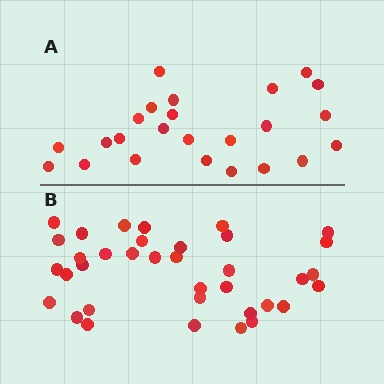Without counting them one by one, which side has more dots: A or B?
Region B (the bottom region) has more dots.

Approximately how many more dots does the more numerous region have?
Region B has roughly 12 or so more dots than region A.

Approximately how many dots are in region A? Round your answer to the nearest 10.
About 20 dots. (The exact count is 24, which rounds to 20.)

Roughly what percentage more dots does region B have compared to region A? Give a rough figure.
About 50% more.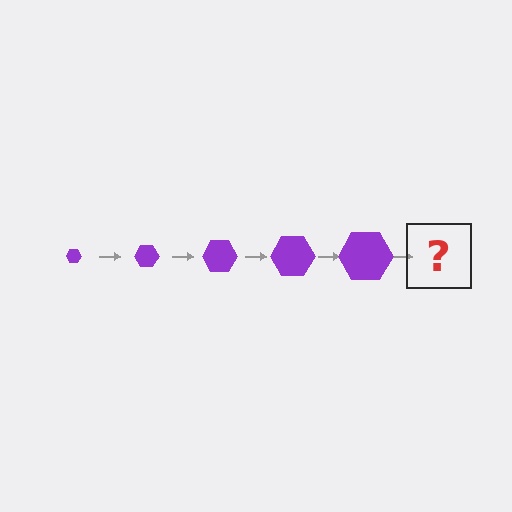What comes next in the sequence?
The next element should be a purple hexagon, larger than the previous one.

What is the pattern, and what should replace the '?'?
The pattern is that the hexagon gets progressively larger each step. The '?' should be a purple hexagon, larger than the previous one.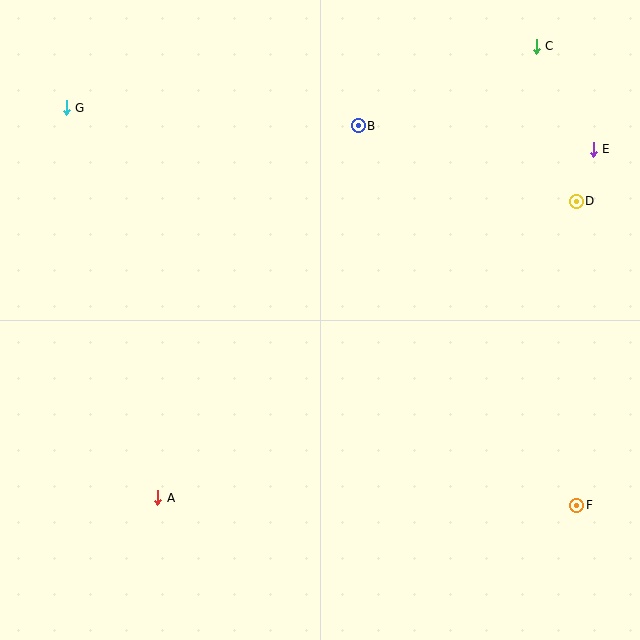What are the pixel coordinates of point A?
Point A is at (158, 498).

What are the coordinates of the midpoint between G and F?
The midpoint between G and F is at (322, 307).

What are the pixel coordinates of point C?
Point C is at (536, 46).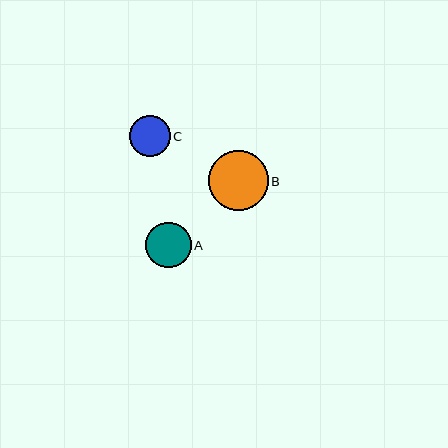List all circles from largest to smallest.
From largest to smallest: B, A, C.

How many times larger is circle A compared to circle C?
Circle A is approximately 1.1 times the size of circle C.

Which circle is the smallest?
Circle C is the smallest with a size of approximately 41 pixels.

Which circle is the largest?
Circle B is the largest with a size of approximately 59 pixels.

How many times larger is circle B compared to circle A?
Circle B is approximately 1.3 times the size of circle A.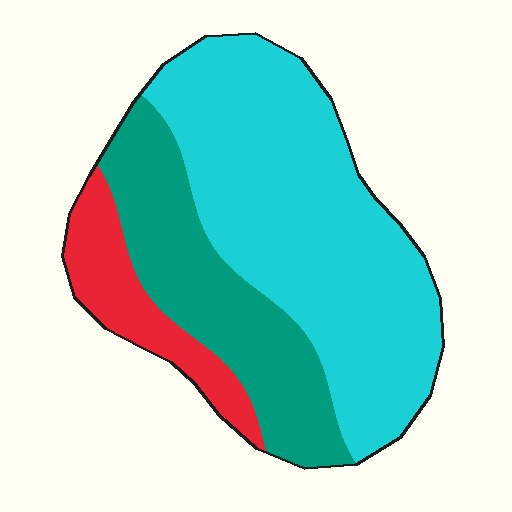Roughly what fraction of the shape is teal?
Teal covers about 30% of the shape.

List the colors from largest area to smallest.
From largest to smallest: cyan, teal, red.